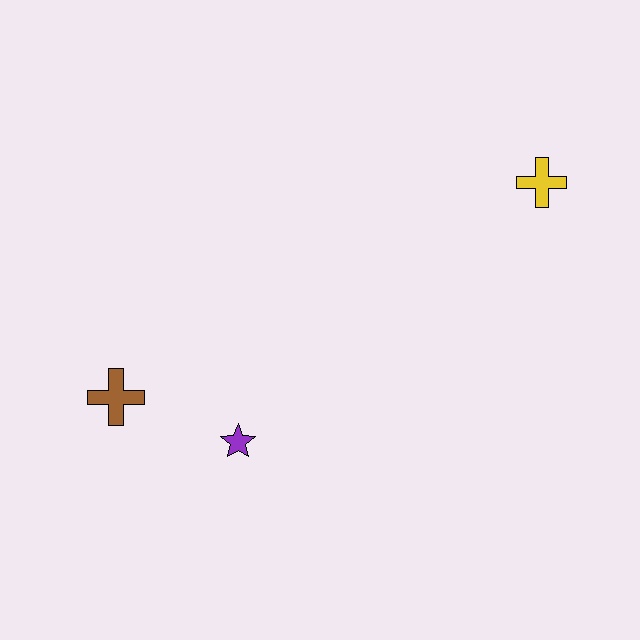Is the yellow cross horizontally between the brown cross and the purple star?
No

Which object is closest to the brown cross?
The purple star is closest to the brown cross.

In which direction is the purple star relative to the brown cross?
The purple star is to the right of the brown cross.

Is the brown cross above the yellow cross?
No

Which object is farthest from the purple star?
The yellow cross is farthest from the purple star.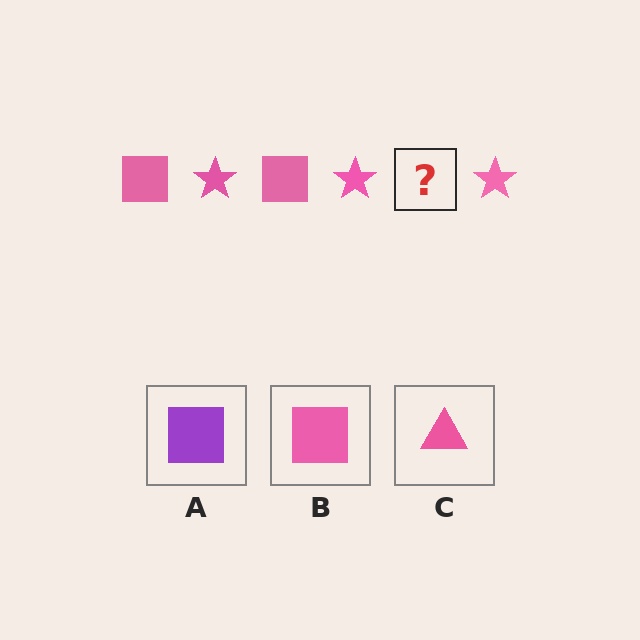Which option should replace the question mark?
Option B.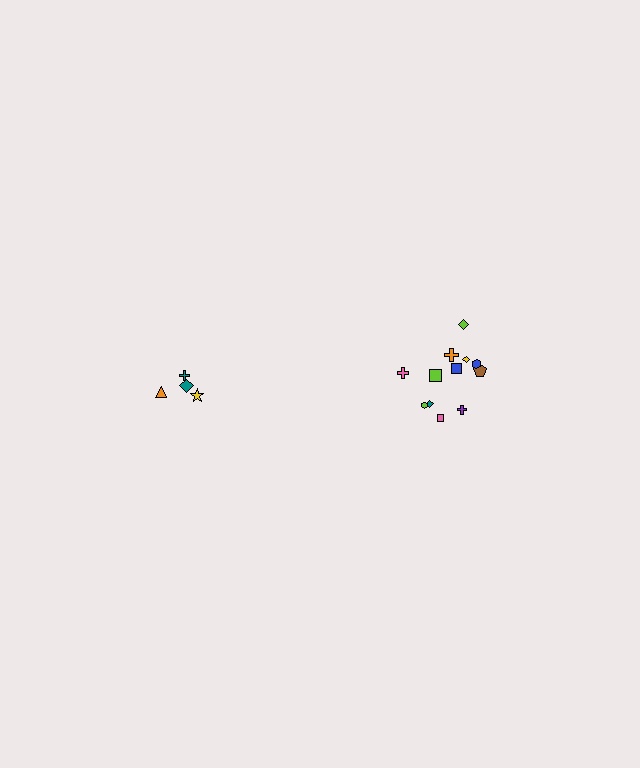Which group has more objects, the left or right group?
The right group.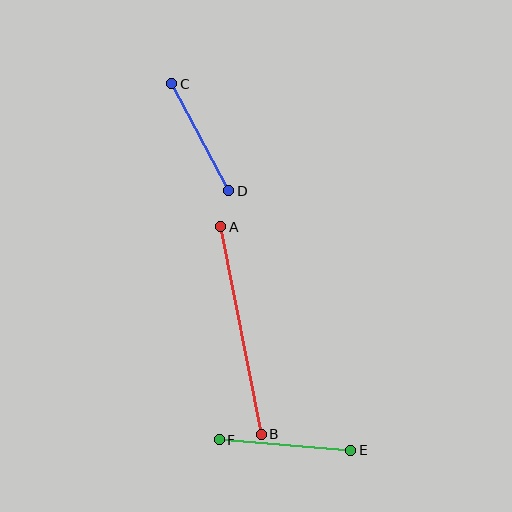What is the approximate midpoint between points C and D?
The midpoint is at approximately (200, 137) pixels.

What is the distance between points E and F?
The distance is approximately 132 pixels.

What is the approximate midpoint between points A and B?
The midpoint is at approximately (241, 330) pixels.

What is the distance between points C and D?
The distance is approximately 121 pixels.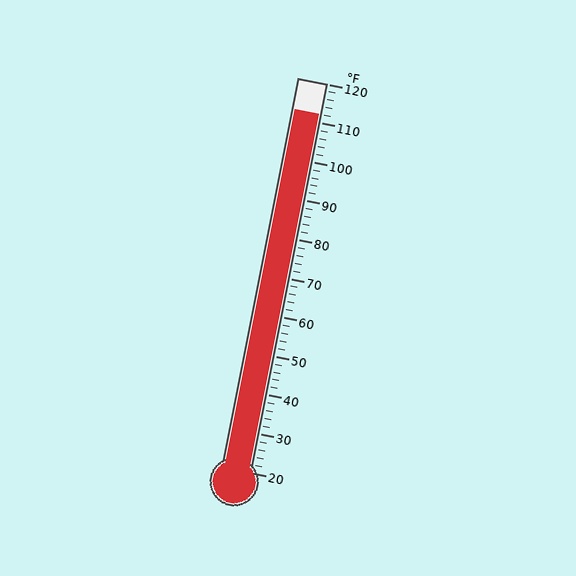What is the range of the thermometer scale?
The thermometer scale ranges from 20°F to 120°F.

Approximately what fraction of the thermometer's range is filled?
The thermometer is filled to approximately 90% of its range.